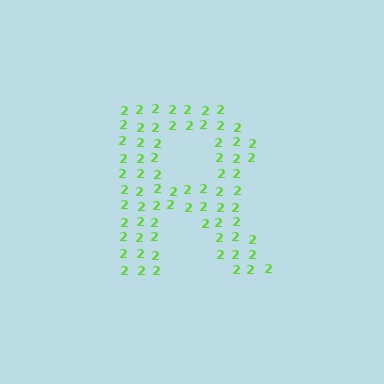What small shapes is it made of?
It is made of small digit 2's.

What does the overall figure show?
The overall figure shows the letter R.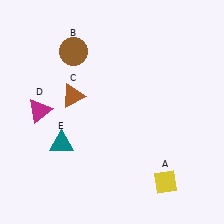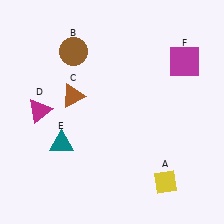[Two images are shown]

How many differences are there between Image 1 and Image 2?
There is 1 difference between the two images.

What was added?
A magenta square (F) was added in Image 2.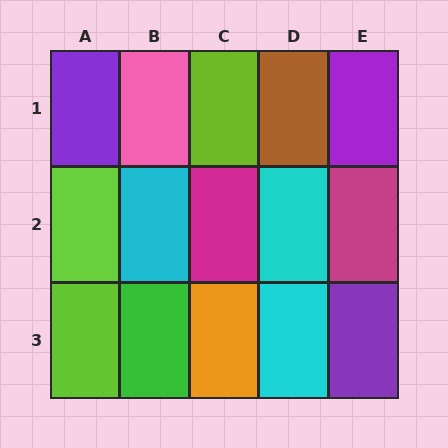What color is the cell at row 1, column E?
Purple.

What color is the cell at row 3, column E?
Purple.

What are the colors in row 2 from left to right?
Lime, cyan, magenta, cyan, magenta.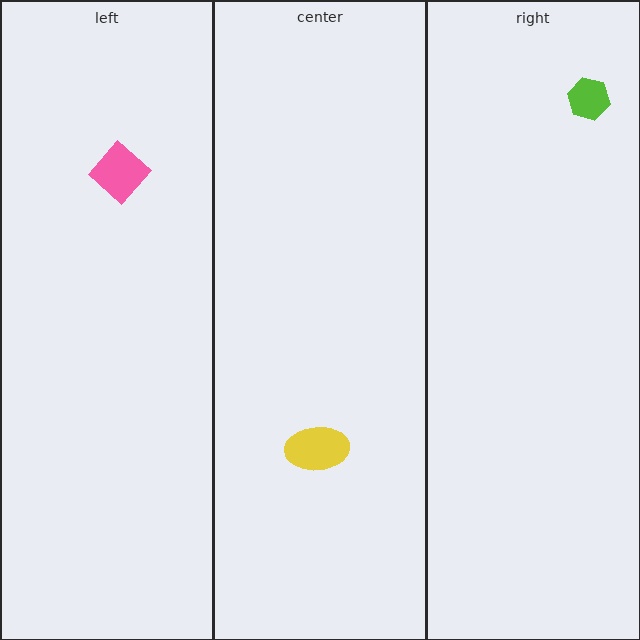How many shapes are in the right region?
1.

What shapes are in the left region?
The pink diamond.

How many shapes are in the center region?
1.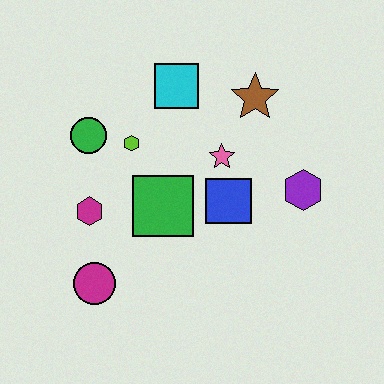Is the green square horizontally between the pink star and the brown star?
No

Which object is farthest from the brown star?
The magenta circle is farthest from the brown star.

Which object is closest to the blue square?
The pink star is closest to the blue square.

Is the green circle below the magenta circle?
No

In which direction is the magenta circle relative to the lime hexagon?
The magenta circle is below the lime hexagon.